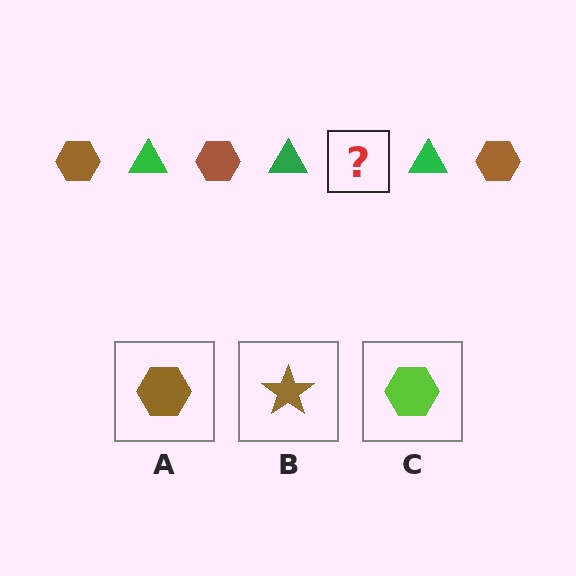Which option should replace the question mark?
Option A.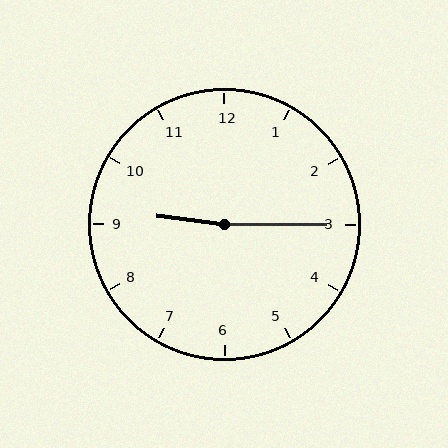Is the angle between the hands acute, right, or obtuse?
It is obtuse.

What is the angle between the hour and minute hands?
Approximately 172 degrees.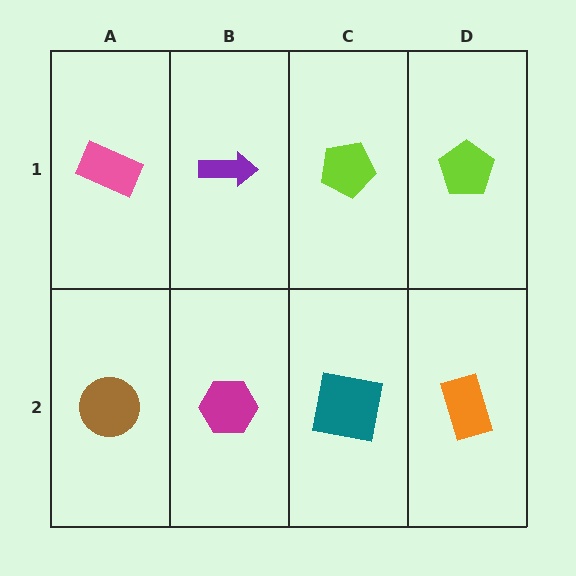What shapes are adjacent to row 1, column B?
A magenta hexagon (row 2, column B), a pink rectangle (row 1, column A), a lime pentagon (row 1, column C).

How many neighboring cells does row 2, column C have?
3.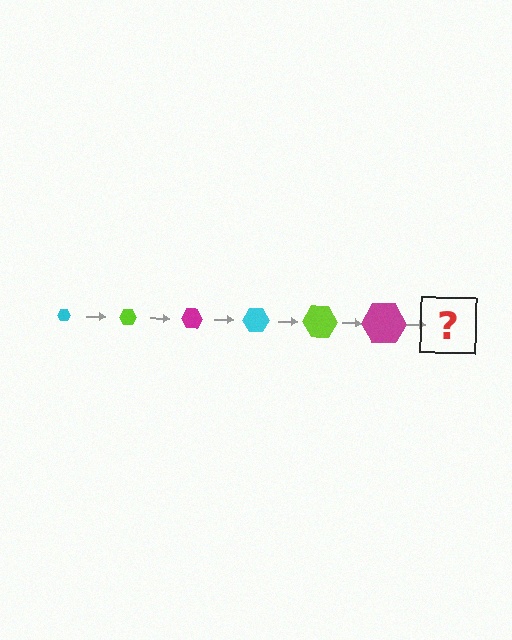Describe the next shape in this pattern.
It should be a cyan hexagon, larger than the previous one.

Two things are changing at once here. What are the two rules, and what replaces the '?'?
The two rules are that the hexagon grows larger each step and the color cycles through cyan, lime, and magenta. The '?' should be a cyan hexagon, larger than the previous one.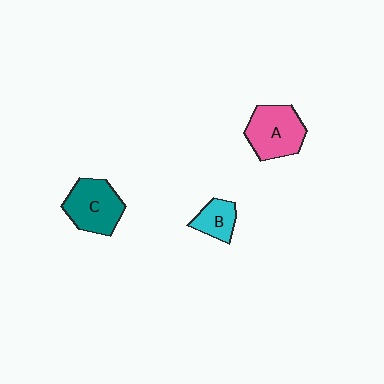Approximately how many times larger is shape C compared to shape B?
Approximately 1.9 times.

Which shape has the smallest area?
Shape B (cyan).